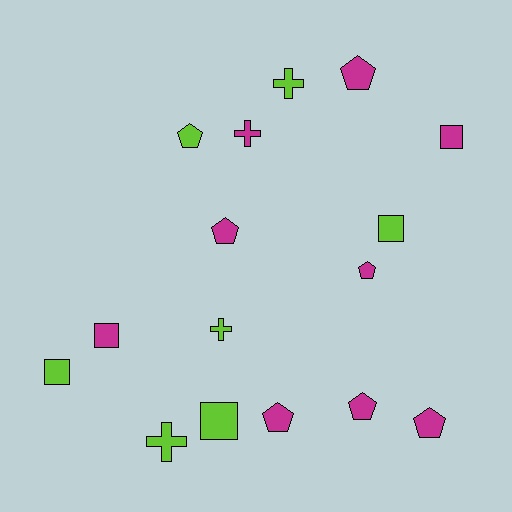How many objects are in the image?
There are 16 objects.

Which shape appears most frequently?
Pentagon, with 7 objects.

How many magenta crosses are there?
There is 1 magenta cross.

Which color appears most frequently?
Magenta, with 9 objects.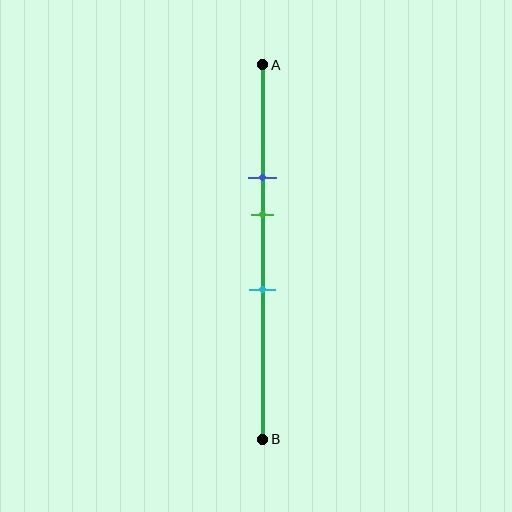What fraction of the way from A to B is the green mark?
The green mark is approximately 40% (0.4) of the way from A to B.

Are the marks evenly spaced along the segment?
Yes, the marks are approximately evenly spaced.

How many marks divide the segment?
There are 3 marks dividing the segment.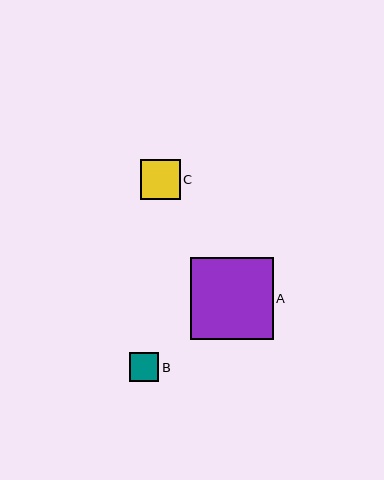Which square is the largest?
Square A is the largest with a size of approximately 83 pixels.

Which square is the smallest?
Square B is the smallest with a size of approximately 29 pixels.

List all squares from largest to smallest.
From largest to smallest: A, C, B.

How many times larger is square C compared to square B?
Square C is approximately 1.4 times the size of square B.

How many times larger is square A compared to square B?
Square A is approximately 2.8 times the size of square B.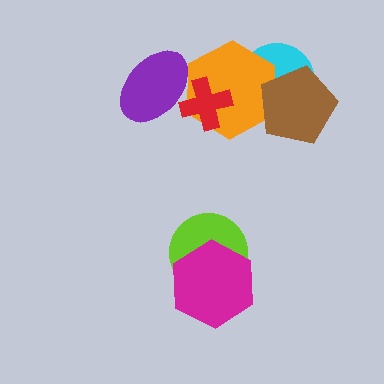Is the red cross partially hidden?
No, no other shape covers it.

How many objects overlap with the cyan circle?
2 objects overlap with the cyan circle.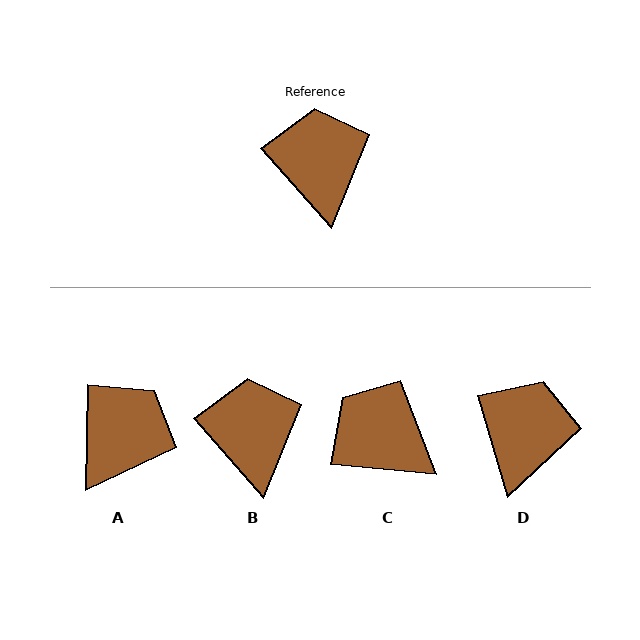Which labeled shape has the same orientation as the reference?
B.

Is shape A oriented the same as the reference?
No, it is off by about 43 degrees.